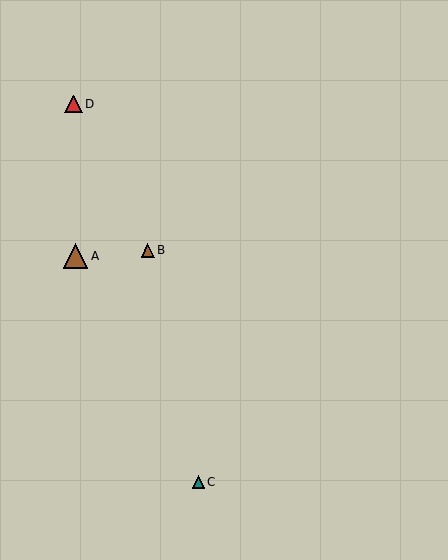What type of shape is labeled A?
Shape A is a brown triangle.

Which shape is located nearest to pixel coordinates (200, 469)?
The teal triangle (labeled C) at (198, 482) is nearest to that location.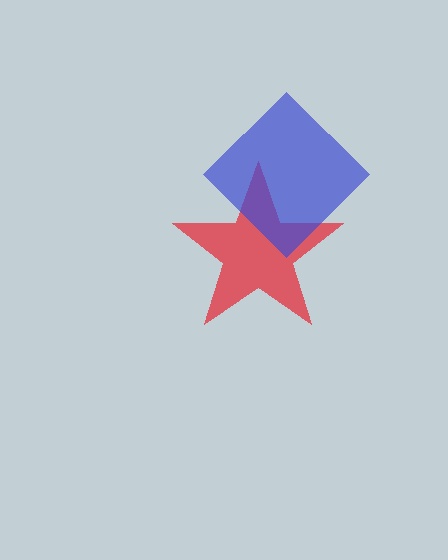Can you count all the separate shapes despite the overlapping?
Yes, there are 2 separate shapes.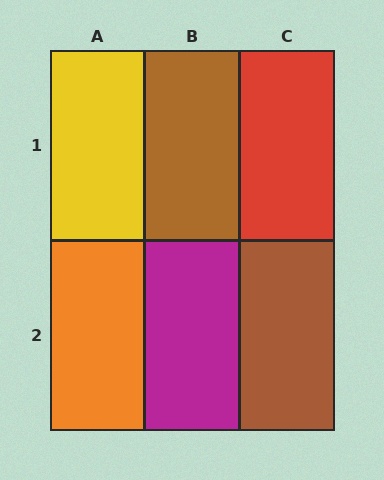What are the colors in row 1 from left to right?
Yellow, brown, red.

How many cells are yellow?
1 cell is yellow.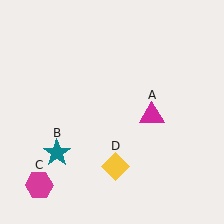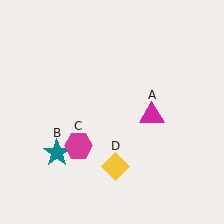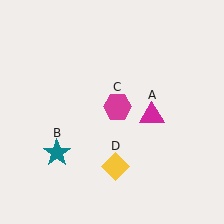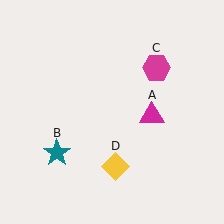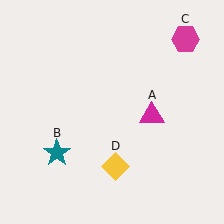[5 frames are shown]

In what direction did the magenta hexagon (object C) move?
The magenta hexagon (object C) moved up and to the right.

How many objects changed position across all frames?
1 object changed position: magenta hexagon (object C).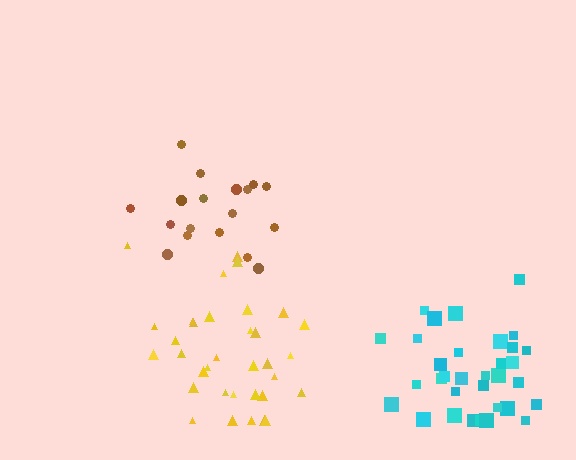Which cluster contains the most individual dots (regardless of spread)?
Yellow (34).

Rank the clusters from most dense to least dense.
cyan, yellow, brown.